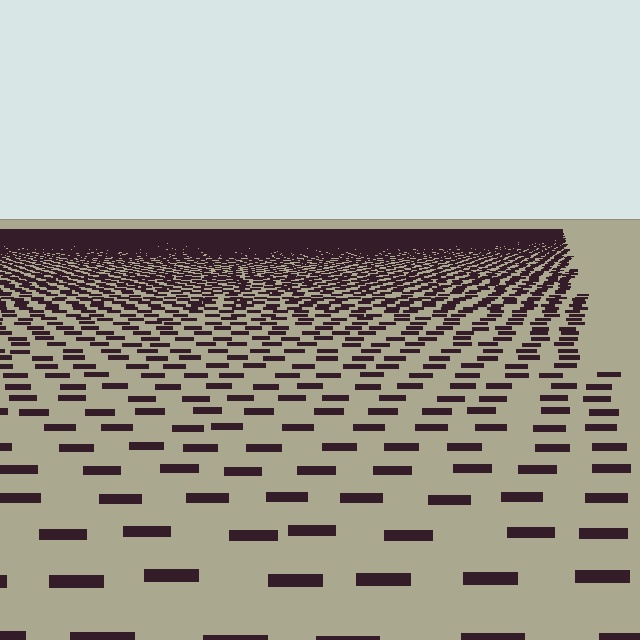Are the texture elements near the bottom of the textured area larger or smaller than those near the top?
Larger. Near the bottom, elements are closer to the viewer and appear at a bigger on-screen size.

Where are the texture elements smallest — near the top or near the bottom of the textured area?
Near the top.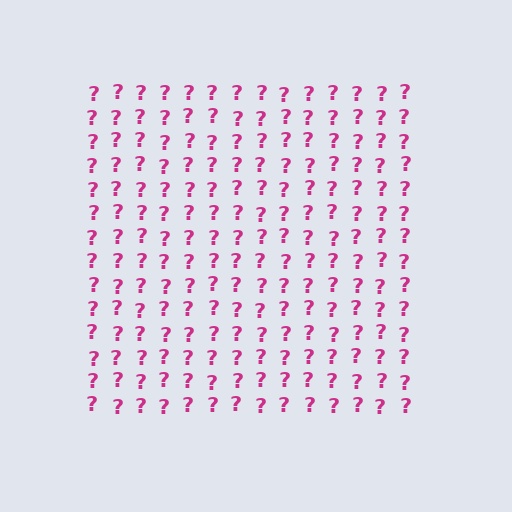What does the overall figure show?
The overall figure shows a square.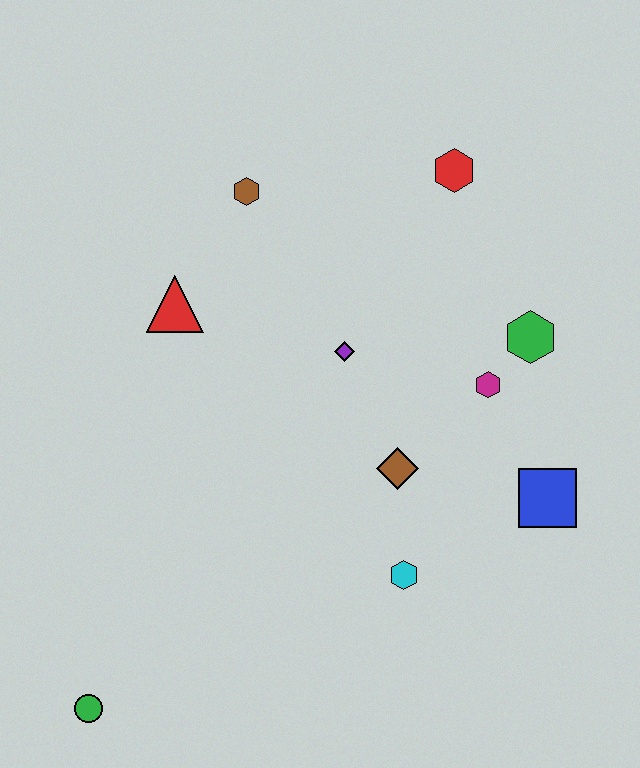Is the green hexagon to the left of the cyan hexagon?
No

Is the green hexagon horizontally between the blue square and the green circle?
Yes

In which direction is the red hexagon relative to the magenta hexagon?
The red hexagon is above the magenta hexagon.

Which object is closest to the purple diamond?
The brown diamond is closest to the purple diamond.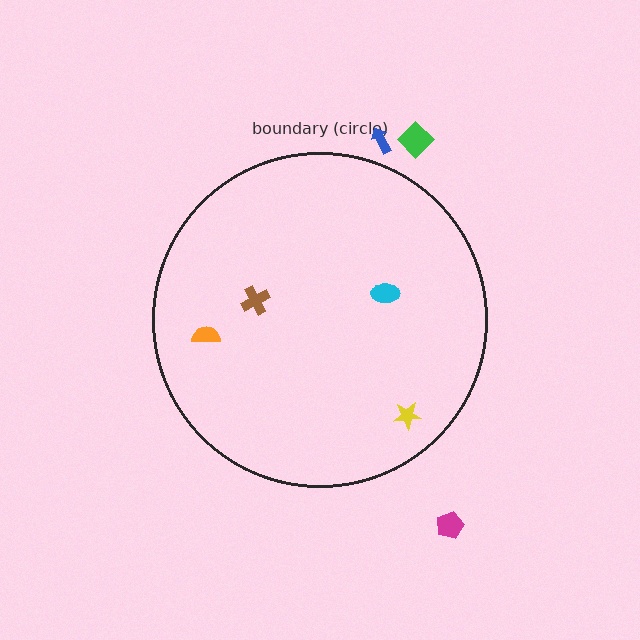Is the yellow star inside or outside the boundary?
Inside.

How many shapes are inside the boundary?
4 inside, 3 outside.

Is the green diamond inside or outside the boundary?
Outside.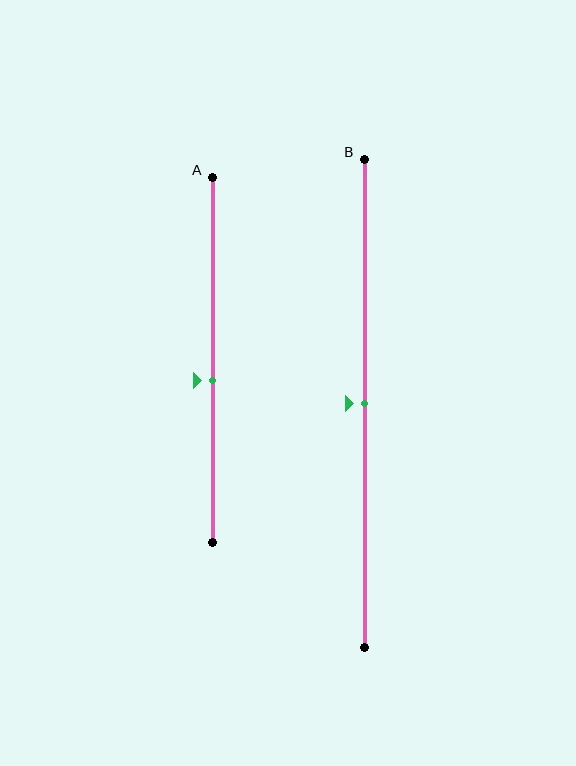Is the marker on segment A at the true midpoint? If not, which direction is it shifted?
No, the marker on segment A is shifted downward by about 6% of the segment length.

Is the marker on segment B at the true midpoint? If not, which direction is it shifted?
Yes, the marker on segment B is at the true midpoint.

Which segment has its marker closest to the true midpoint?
Segment B has its marker closest to the true midpoint.